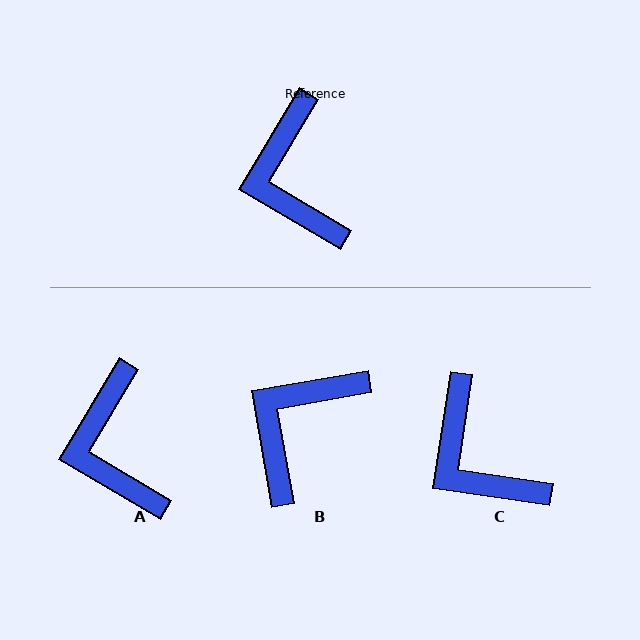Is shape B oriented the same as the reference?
No, it is off by about 49 degrees.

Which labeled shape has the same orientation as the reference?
A.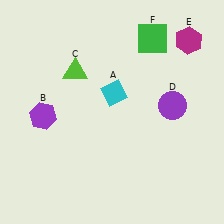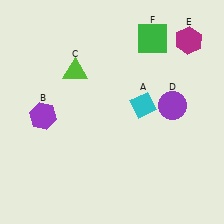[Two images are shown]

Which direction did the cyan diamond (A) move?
The cyan diamond (A) moved right.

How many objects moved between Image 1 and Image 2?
1 object moved between the two images.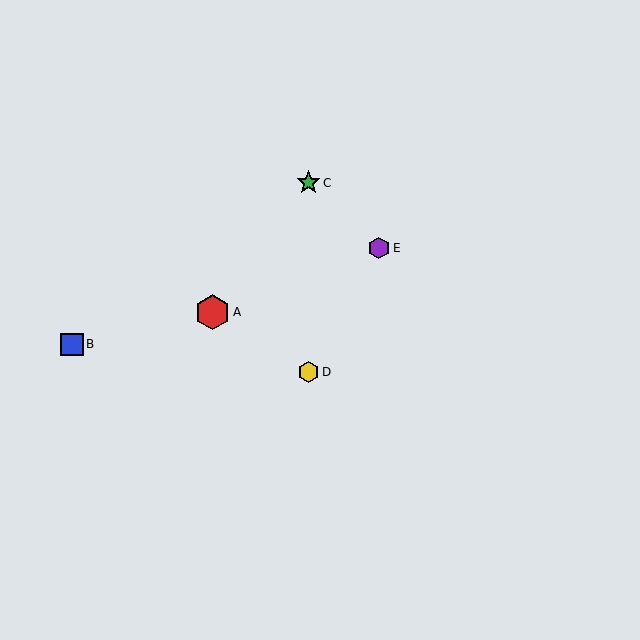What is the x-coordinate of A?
Object A is at x≈212.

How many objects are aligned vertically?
2 objects (C, D) are aligned vertically.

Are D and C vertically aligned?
Yes, both are at x≈308.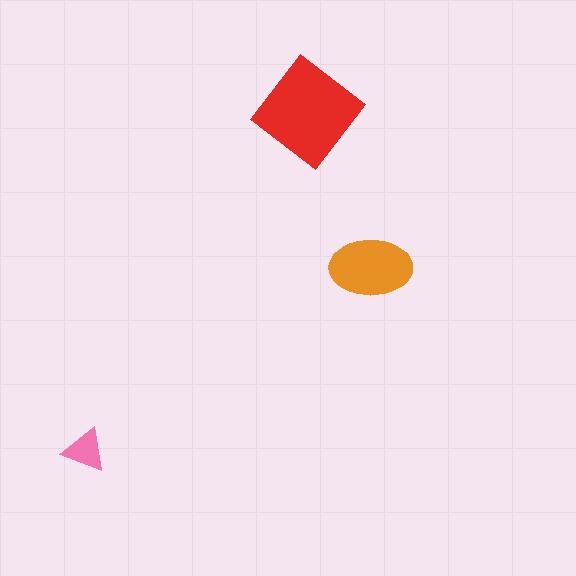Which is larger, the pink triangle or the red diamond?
The red diamond.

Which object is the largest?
The red diamond.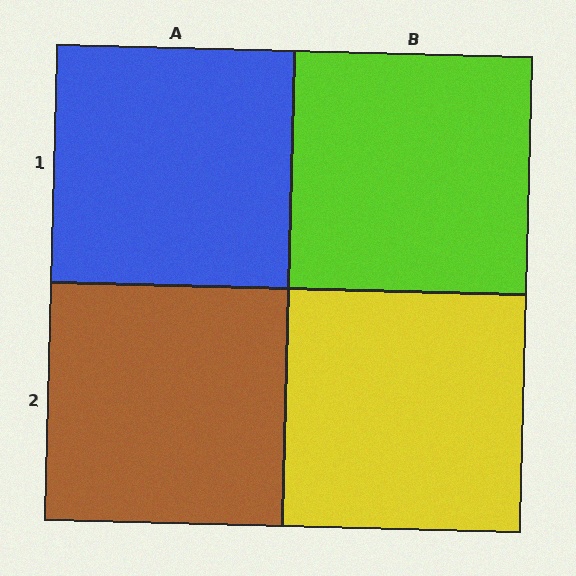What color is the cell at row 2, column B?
Yellow.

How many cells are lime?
1 cell is lime.